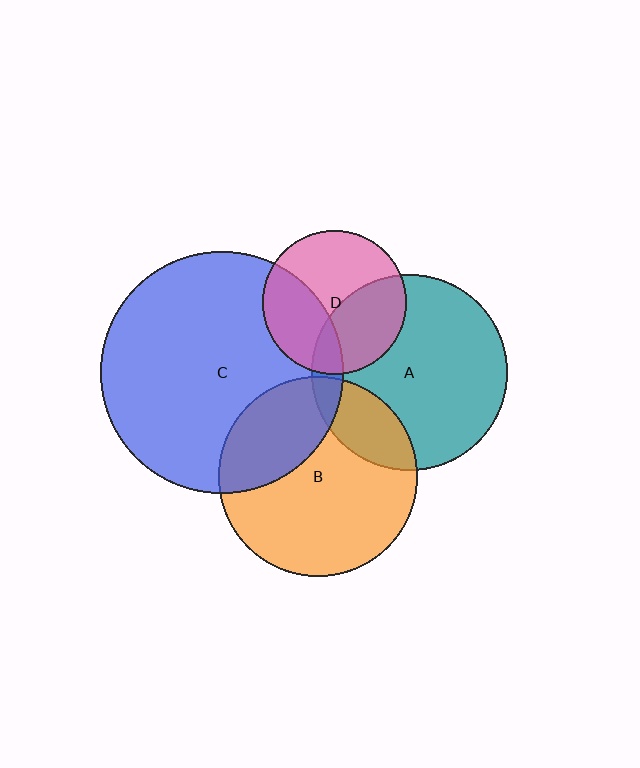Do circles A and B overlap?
Yes.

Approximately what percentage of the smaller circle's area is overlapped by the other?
Approximately 20%.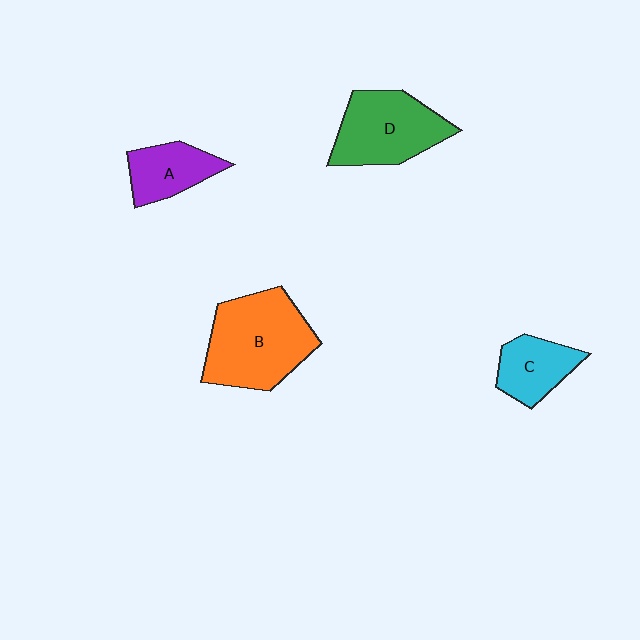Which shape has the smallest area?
Shape A (purple).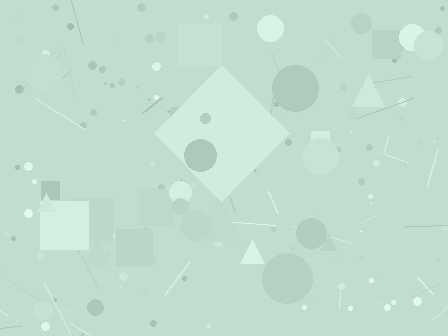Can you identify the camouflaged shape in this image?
The camouflaged shape is a diamond.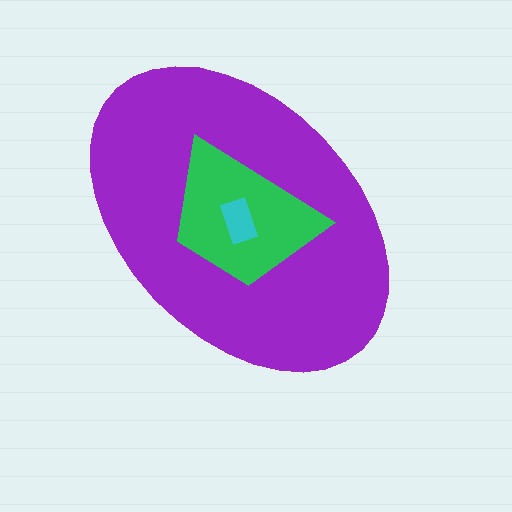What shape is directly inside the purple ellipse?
The green trapezoid.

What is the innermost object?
The cyan rectangle.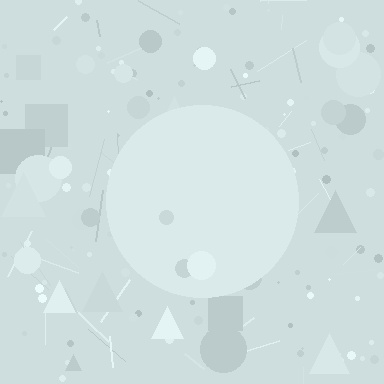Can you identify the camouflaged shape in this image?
The camouflaged shape is a circle.